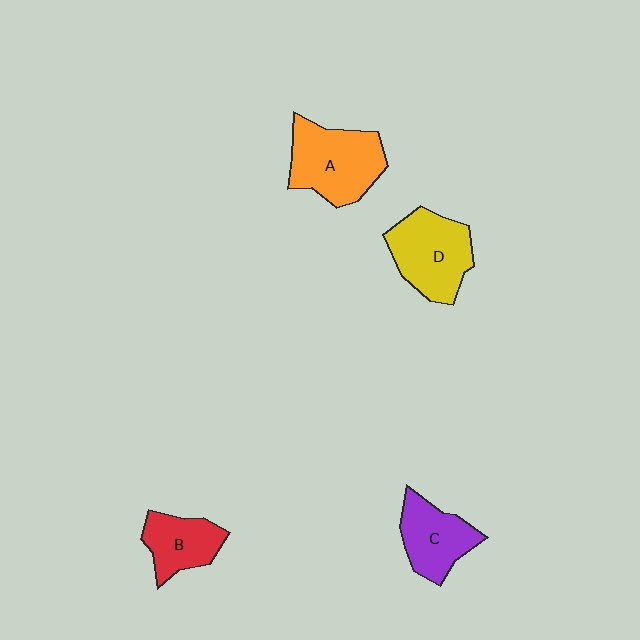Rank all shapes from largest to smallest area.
From largest to smallest: A (orange), D (yellow), C (purple), B (red).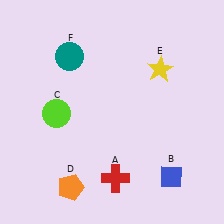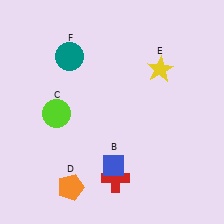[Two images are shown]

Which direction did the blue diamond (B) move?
The blue diamond (B) moved left.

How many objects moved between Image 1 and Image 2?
1 object moved between the two images.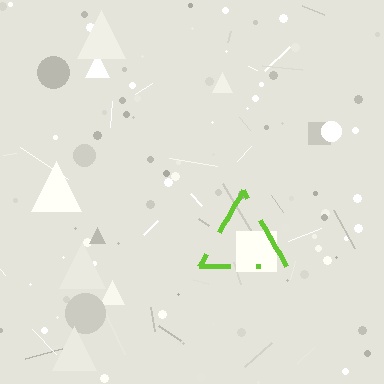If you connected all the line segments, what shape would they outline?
They would outline a triangle.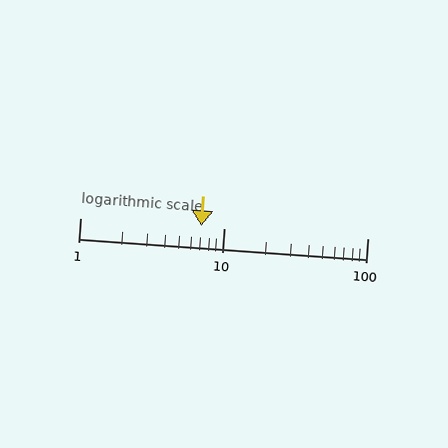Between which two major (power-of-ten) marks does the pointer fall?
The pointer is between 1 and 10.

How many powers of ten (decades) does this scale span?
The scale spans 2 decades, from 1 to 100.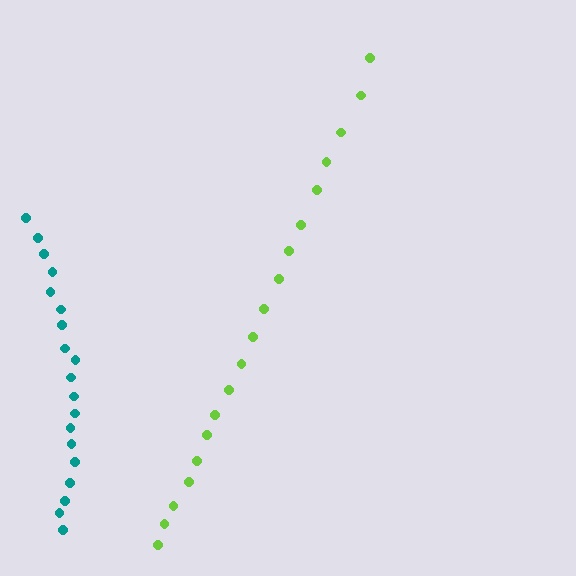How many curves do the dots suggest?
There are 2 distinct paths.